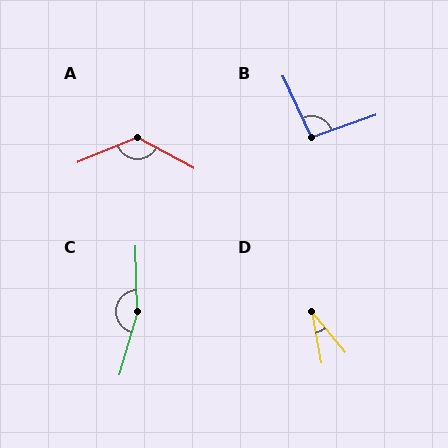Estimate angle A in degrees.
Approximately 130 degrees.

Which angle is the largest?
C, at approximately 162 degrees.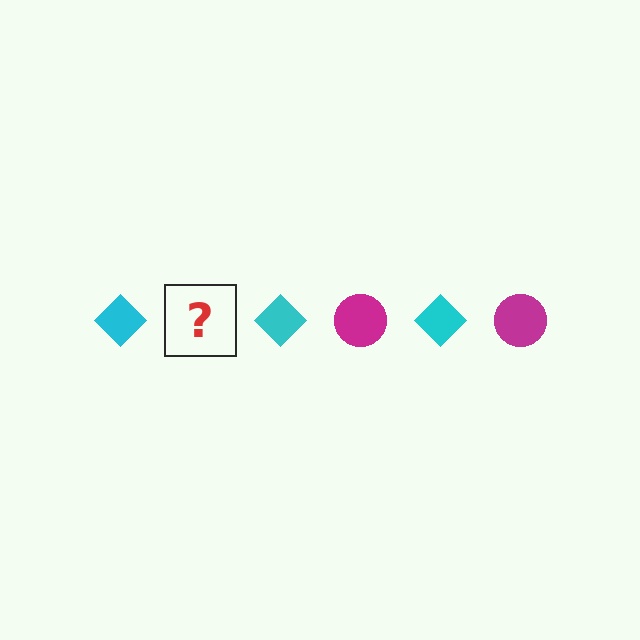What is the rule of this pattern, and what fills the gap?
The rule is that the pattern alternates between cyan diamond and magenta circle. The gap should be filled with a magenta circle.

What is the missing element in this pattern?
The missing element is a magenta circle.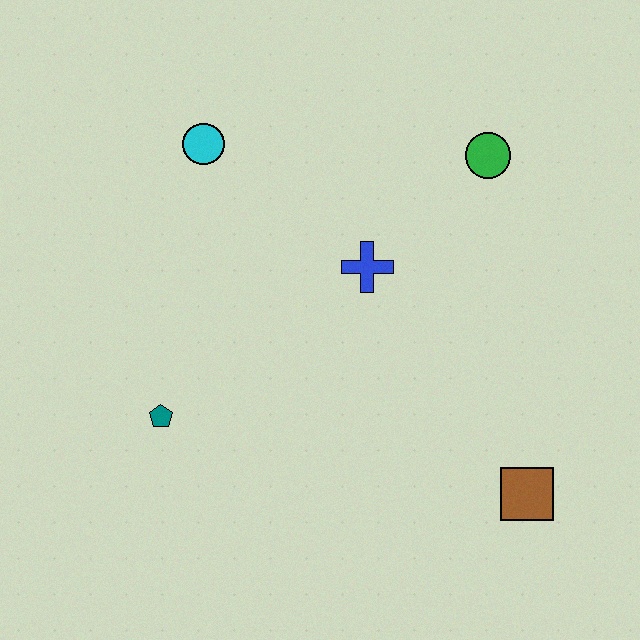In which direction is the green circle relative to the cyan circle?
The green circle is to the right of the cyan circle.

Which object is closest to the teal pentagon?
The blue cross is closest to the teal pentagon.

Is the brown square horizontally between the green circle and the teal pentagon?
No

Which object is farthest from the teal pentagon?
The green circle is farthest from the teal pentagon.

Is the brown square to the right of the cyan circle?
Yes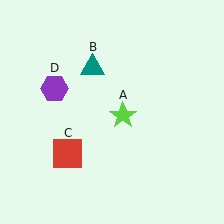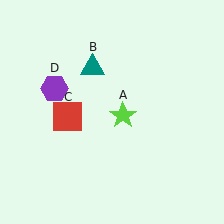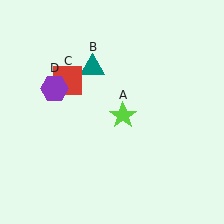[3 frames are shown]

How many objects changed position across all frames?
1 object changed position: red square (object C).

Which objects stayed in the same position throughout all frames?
Lime star (object A) and teal triangle (object B) and purple hexagon (object D) remained stationary.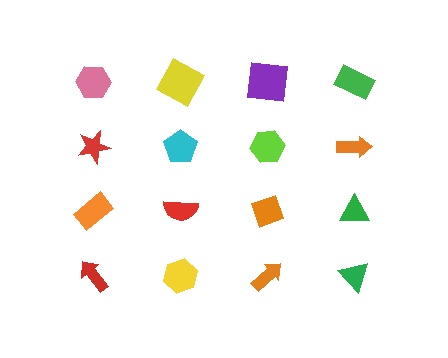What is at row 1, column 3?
A purple square.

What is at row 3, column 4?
A green triangle.